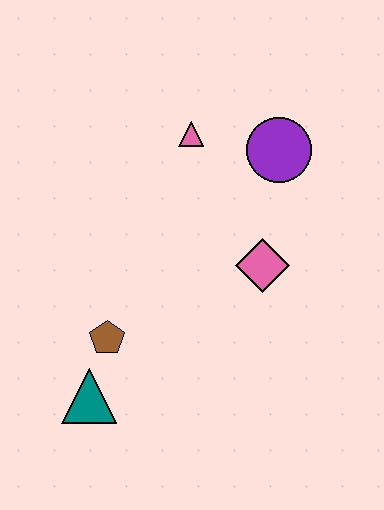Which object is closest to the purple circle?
The pink triangle is closest to the purple circle.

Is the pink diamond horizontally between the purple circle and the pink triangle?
Yes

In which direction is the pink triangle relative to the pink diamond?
The pink triangle is above the pink diamond.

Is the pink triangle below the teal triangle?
No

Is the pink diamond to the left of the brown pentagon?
No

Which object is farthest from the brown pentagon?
The purple circle is farthest from the brown pentagon.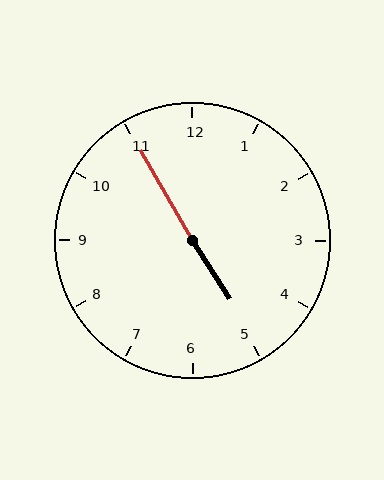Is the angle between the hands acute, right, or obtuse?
It is obtuse.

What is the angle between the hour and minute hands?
Approximately 178 degrees.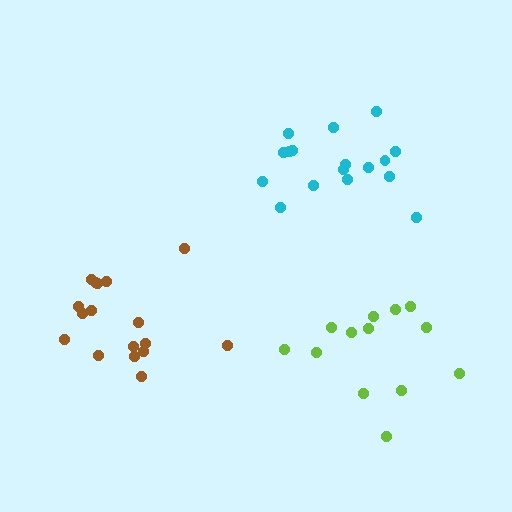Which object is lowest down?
The lime cluster is bottommost.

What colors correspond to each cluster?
The clusters are colored: brown, lime, cyan.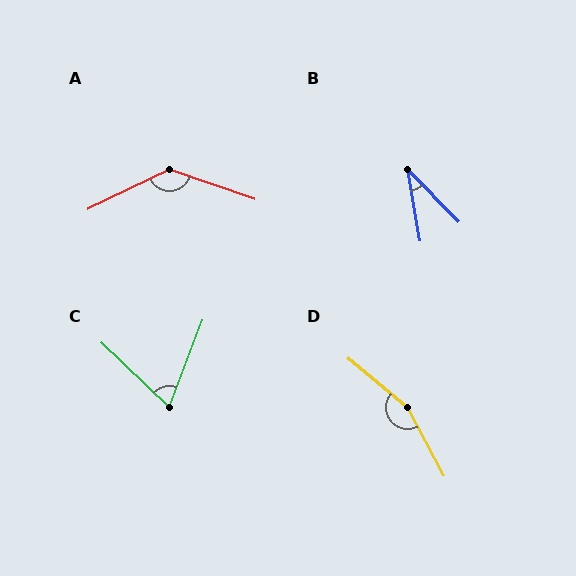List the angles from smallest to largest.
B (35°), C (68°), A (135°), D (158°).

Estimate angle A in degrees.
Approximately 135 degrees.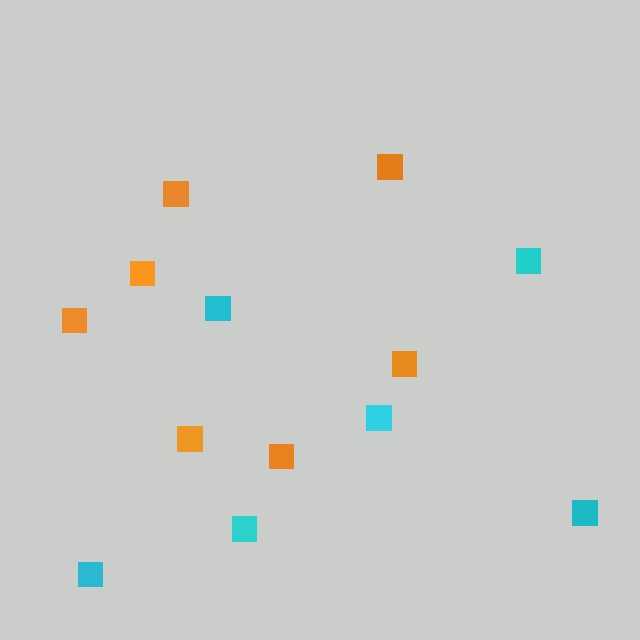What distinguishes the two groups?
There are 2 groups: one group of cyan squares (6) and one group of orange squares (7).